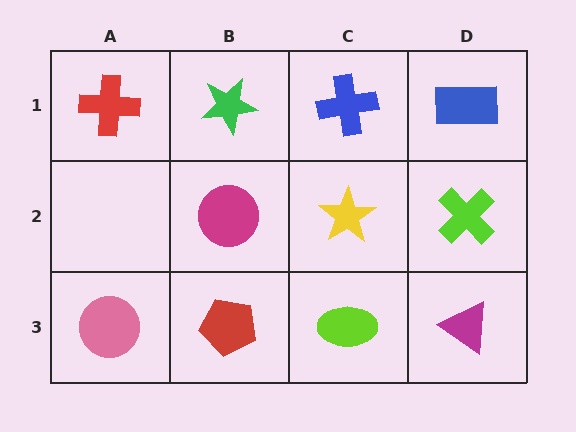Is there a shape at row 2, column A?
No, that cell is empty.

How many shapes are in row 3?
4 shapes.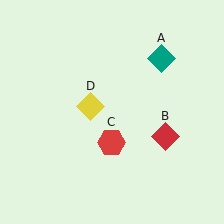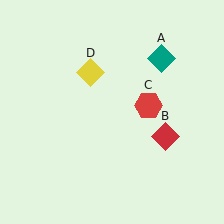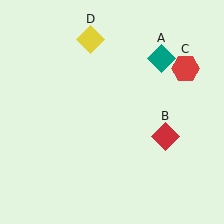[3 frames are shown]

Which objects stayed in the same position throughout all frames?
Teal diamond (object A) and red diamond (object B) remained stationary.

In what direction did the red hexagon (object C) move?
The red hexagon (object C) moved up and to the right.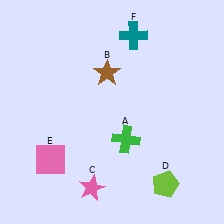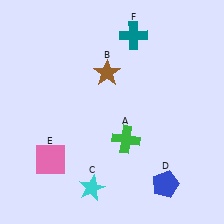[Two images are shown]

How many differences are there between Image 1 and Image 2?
There are 2 differences between the two images.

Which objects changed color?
C changed from pink to cyan. D changed from lime to blue.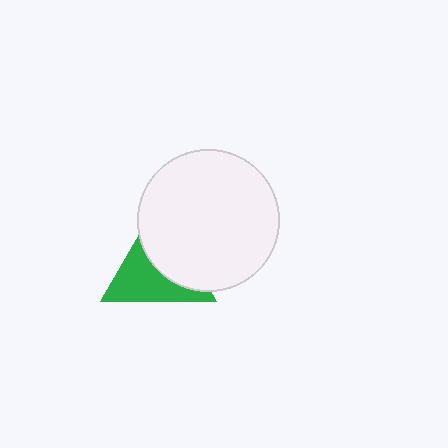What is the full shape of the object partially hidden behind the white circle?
The partially hidden object is a green triangle.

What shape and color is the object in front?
The object in front is a white circle.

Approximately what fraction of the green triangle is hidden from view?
Roughly 49% of the green triangle is hidden behind the white circle.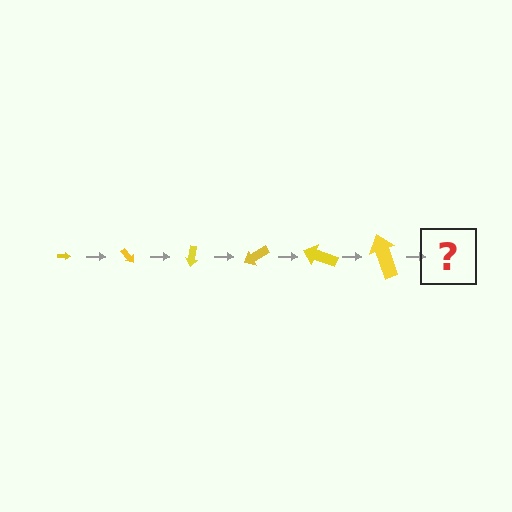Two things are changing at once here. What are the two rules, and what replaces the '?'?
The two rules are that the arrow grows larger each step and it rotates 50 degrees each step. The '?' should be an arrow, larger than the previous one and rotated 300 degrees from the start.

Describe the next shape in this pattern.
It should be an arrow, larger than the previous one and rotated 300 degrees from the start.